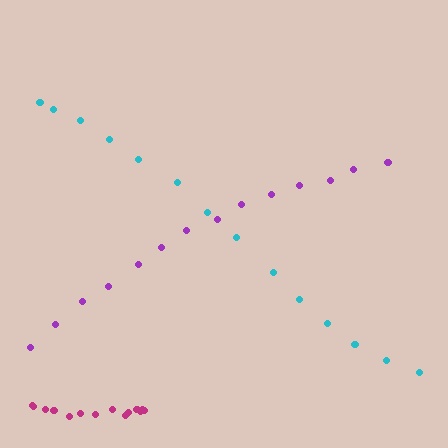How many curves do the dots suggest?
There are 3 distinct paths.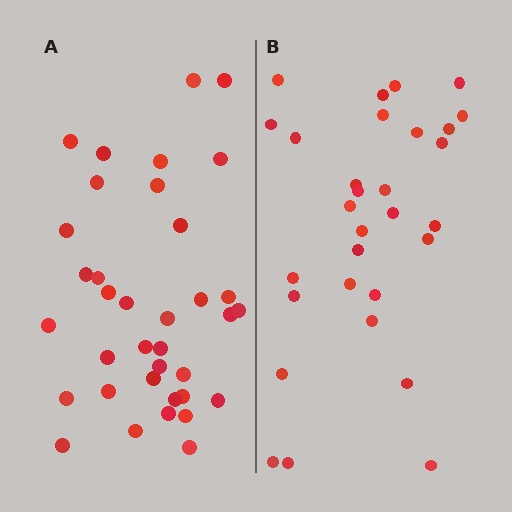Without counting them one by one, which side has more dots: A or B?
Region A (the left region) has more dots.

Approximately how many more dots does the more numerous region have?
Region A has about 6 more dots than region B.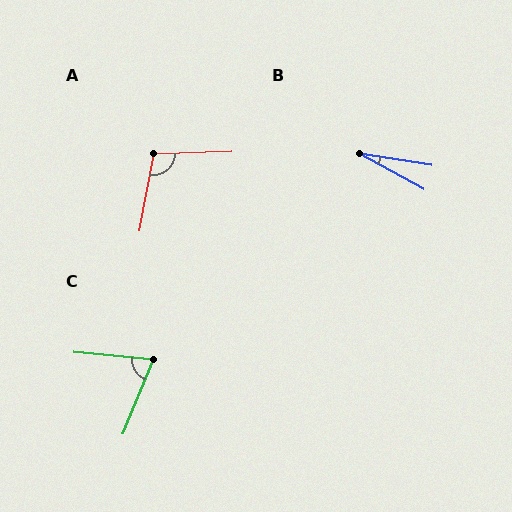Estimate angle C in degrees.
Approximately 73 degrees.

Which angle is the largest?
A, at approximately 102 degrees.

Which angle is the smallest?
B, at approximately 20 degrees.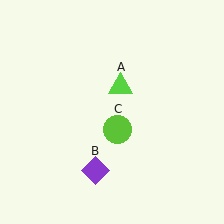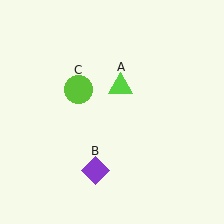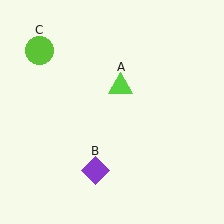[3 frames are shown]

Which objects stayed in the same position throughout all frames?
Lime triangle (object A) and purple diamond (object B) remained stationary.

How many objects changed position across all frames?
1 object changed position: lime circle (object C).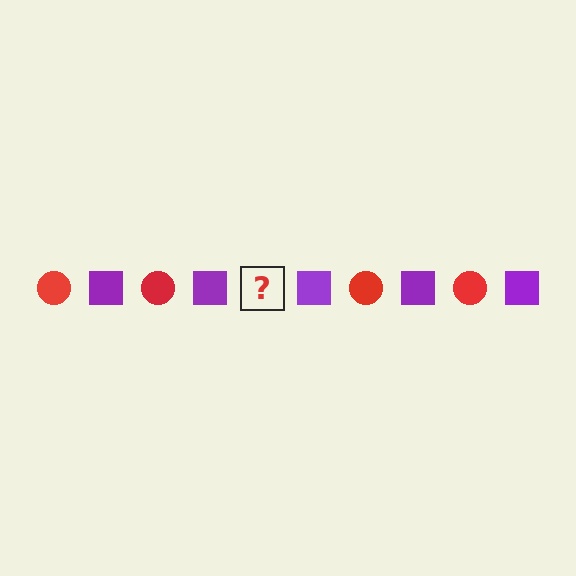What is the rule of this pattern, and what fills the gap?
The rule is that the pattern alternates between red circle and purple square. The gap should be filled with a red circle.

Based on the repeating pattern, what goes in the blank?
The blank should be a red circle.